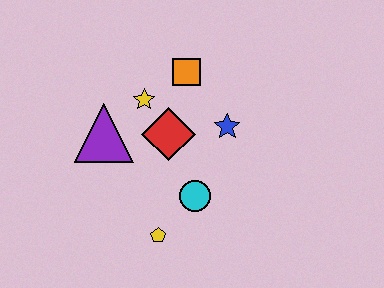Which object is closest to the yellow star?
The red diamond is closest to the yellow star.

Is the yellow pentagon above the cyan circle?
No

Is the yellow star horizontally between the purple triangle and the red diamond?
Yes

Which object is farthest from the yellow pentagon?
The orange square is farthest from the yellow pentagon.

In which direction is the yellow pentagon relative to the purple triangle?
The yellow pentagon is below the purple triangle.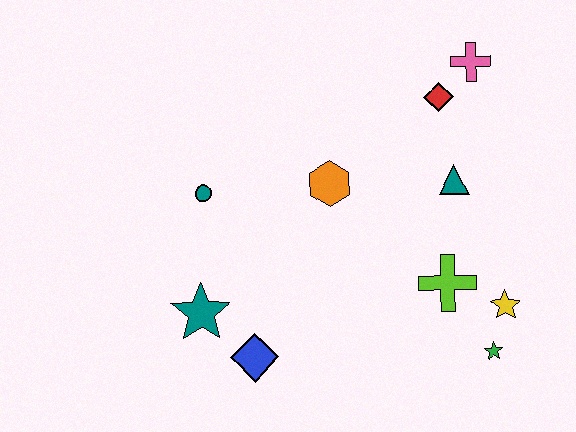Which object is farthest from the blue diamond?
The pink cross is farthest from the blue diamond.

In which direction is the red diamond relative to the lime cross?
The red diamond is above the lime cross.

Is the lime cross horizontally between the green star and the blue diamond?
Yes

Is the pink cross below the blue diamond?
No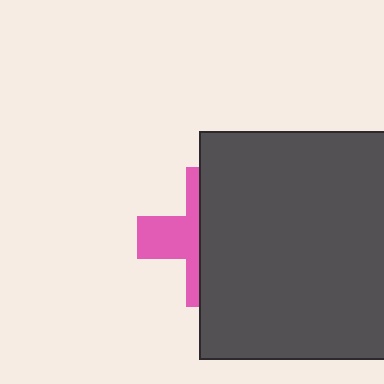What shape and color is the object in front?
The object in front is a dark gray rectangle.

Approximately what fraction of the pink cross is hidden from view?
Roughly 60% of the pink cross is hidden behind the dark gray rectangle.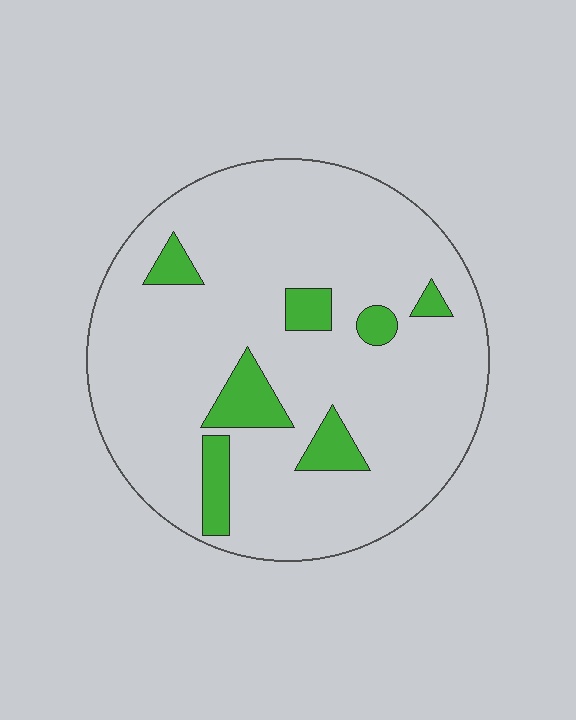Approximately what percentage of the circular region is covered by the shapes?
Approximately 10%.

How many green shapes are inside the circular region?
7.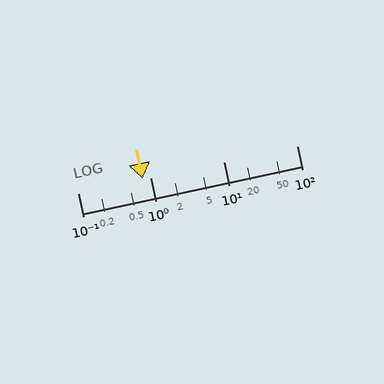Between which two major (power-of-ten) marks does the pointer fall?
The pointer is between 0.1 and 1.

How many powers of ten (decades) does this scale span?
The scale spans 3 decades, from 0.1 to 100.